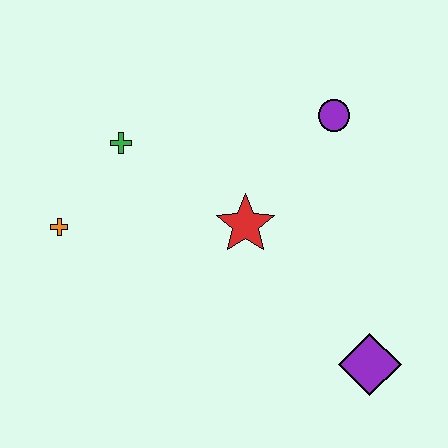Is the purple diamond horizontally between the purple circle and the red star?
No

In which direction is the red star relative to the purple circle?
The red star is below the purple circle.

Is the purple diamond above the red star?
No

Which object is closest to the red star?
The purple circle is closest to the red star.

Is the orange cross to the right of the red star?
No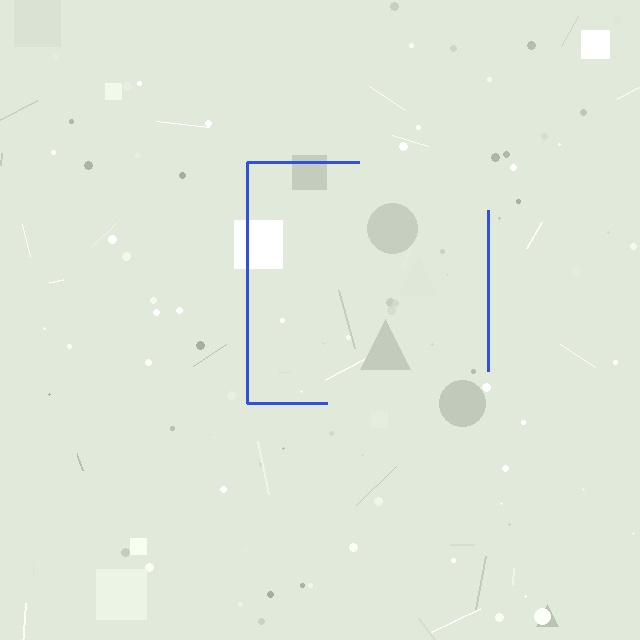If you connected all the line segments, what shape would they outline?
They would outline a square.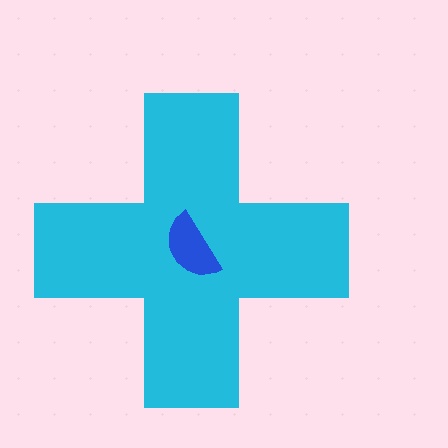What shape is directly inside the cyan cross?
The blue semicircle.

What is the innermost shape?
The blue semicircle.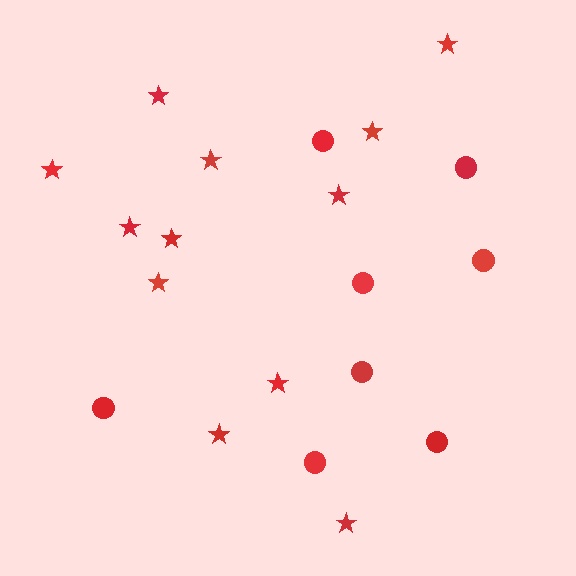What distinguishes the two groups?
There are 2 groups: one group of circles (8) and one group of stars (12).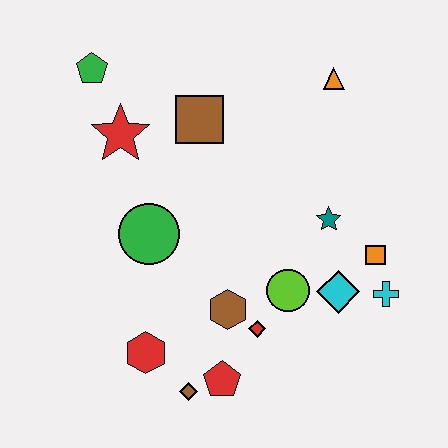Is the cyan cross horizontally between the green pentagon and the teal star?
No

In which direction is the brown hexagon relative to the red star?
The brown hexagon is below the red star.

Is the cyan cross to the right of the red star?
Yes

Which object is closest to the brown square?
The red star is closest to the brown square.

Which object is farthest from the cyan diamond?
The green pentagon is farthest from the cyan diamond.